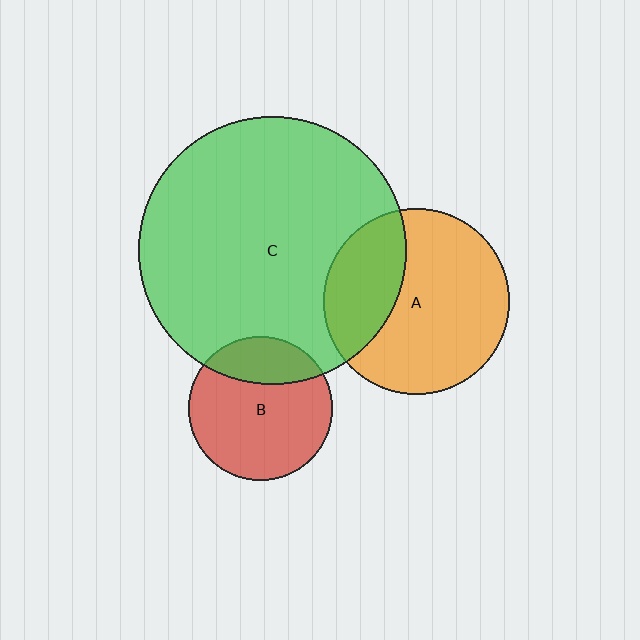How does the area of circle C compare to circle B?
Approximately 3.4 times.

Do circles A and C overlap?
Yes.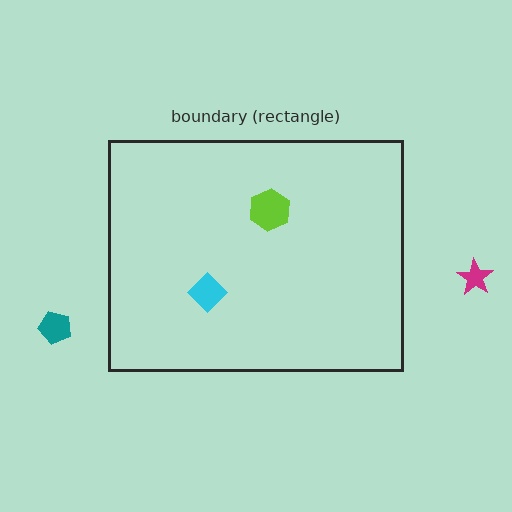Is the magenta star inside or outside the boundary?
Outside.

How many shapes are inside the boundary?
2 inside, 2 outside.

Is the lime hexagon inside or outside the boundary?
Inside.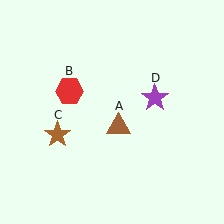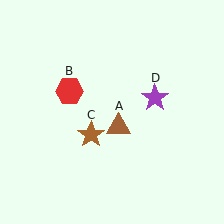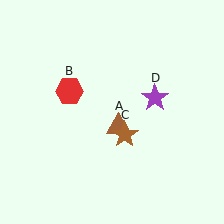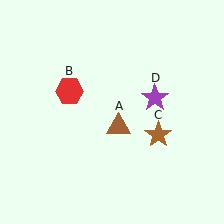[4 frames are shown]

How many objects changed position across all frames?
1 object changed position: brown star (object C).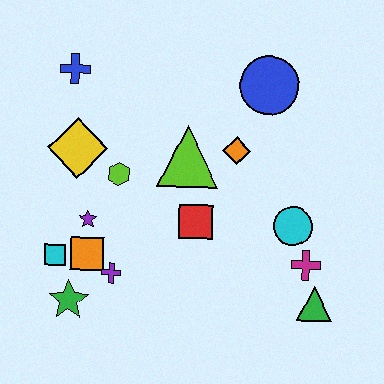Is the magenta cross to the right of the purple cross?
Yes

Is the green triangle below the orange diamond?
Yes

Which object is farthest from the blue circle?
The green star is farthest from the blue circle.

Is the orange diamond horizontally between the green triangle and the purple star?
Yes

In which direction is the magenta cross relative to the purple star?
The magenta cross is to the right of the purple star.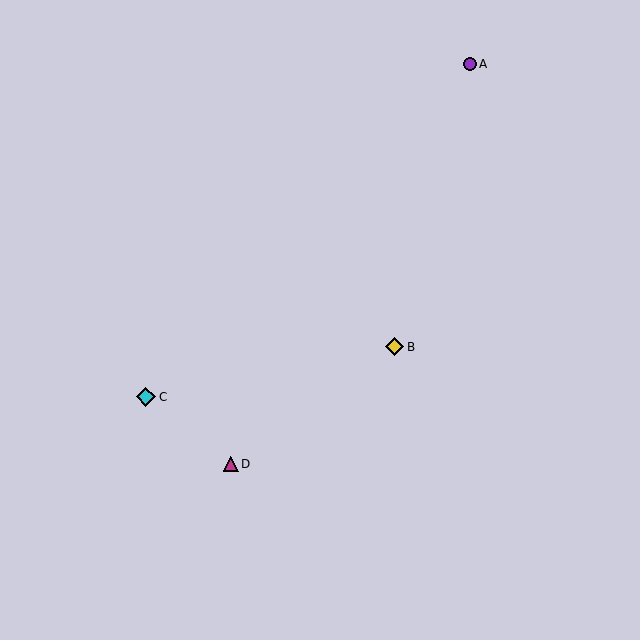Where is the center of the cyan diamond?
The center of the cyan diamond is at (146, 397).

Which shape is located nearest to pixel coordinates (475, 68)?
The purple circle (labeled A) at (470, 64) is nearest to that location.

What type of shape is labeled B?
Shape B is a yellow diamond.